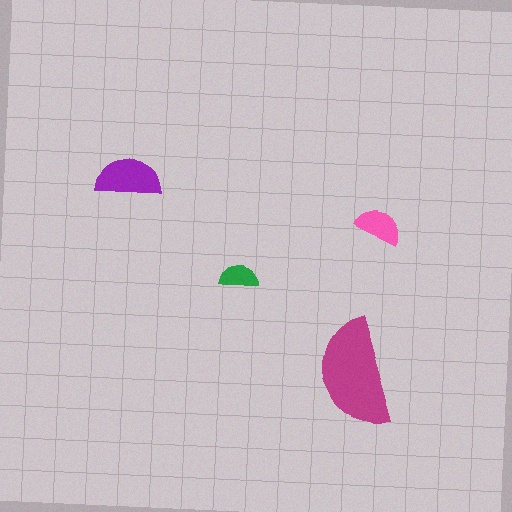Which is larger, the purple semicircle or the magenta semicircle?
The magenta one.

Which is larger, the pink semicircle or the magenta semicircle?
The magenta one.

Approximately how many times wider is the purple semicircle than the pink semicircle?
About 1.5 times wider.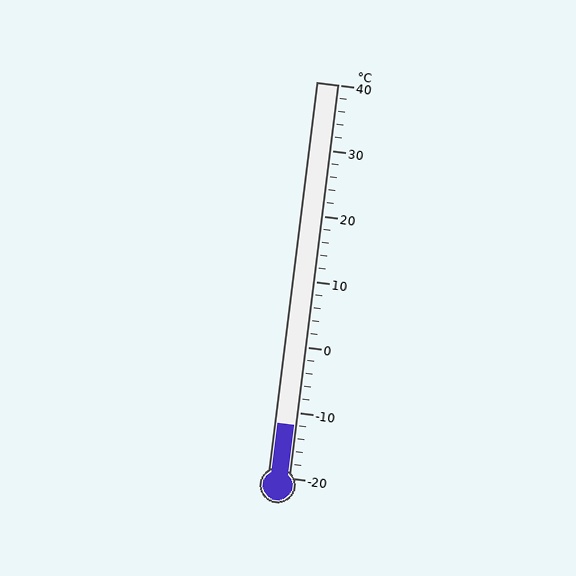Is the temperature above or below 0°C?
The temperature is below 0°C.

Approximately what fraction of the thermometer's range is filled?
The thermometer is filled to approximately 15% of its range.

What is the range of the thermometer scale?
The thermometer scale ranges from -20°C to 40°C.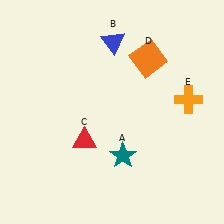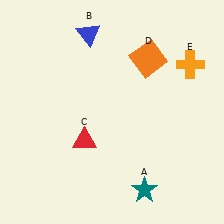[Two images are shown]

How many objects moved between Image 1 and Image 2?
3 objects moved between the two images.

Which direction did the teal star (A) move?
The teal star (A) moved down.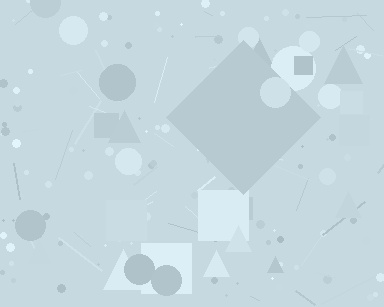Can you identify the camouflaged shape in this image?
The camouflaged shape is a diamond.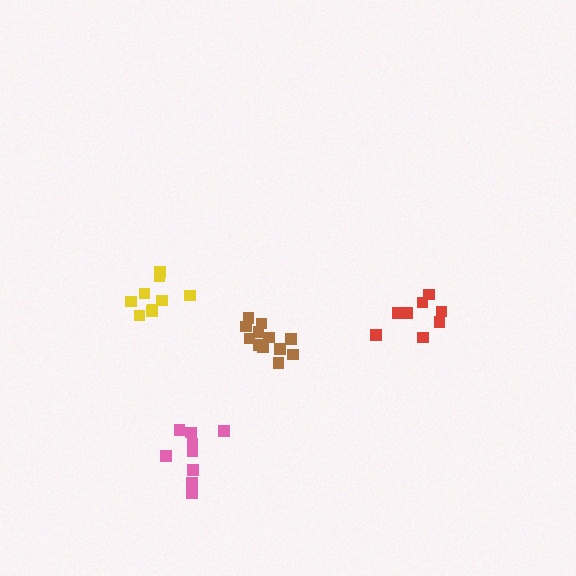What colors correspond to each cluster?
The clusters are colored: red, yellow, brown, pink.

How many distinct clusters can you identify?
There are 4 distinct clusters.